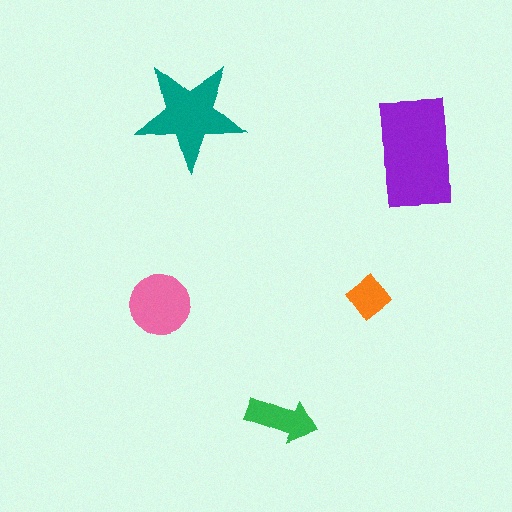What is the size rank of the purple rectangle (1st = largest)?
1st.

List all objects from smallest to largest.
The orange diamond, the green arrow, the pink circle, the teal star, the purple rectangle.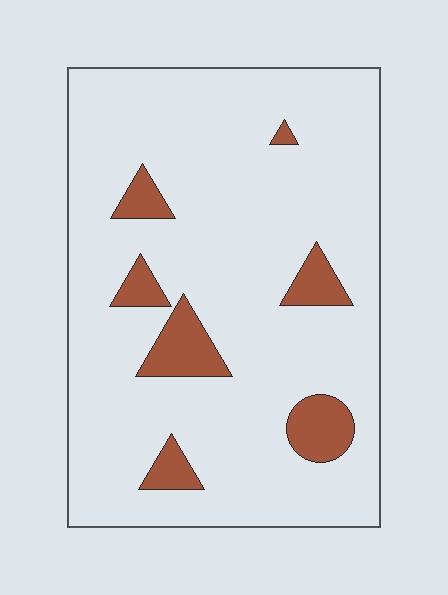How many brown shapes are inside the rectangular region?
7.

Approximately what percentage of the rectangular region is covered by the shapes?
Approximately 10%.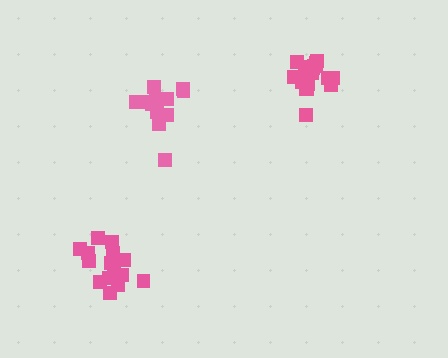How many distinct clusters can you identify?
There are 3 distinct clusters.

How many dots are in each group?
Group 1: 18 dots, Group 2: 16 dots, Group 3: 12 dots (46 total).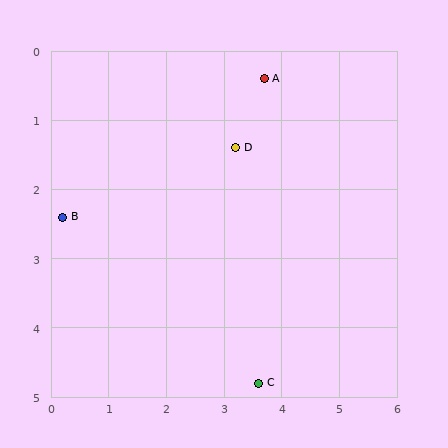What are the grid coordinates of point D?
Point D is at approximately (3.2, 1.4).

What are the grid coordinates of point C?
Point C is at approximately (3.6, 4.8).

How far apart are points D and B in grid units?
Points D and B are about 3.2 grid units apart.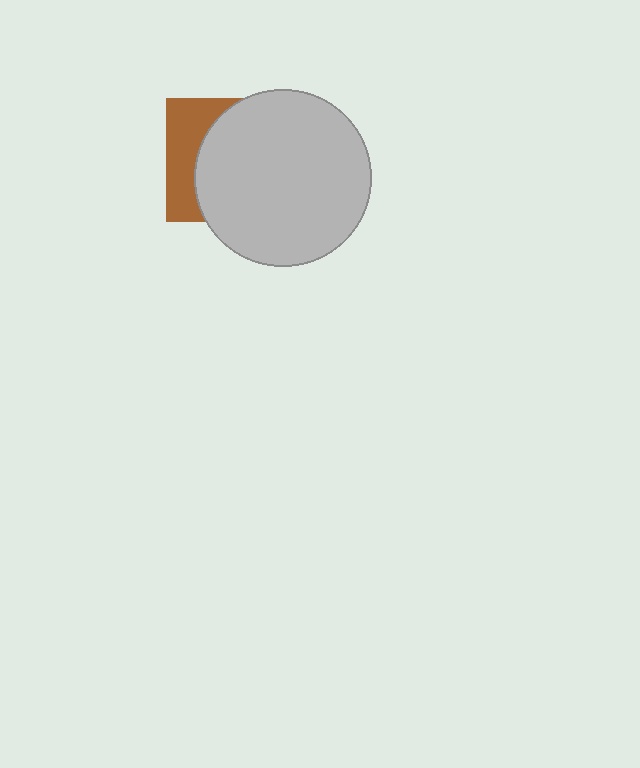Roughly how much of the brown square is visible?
A small part of it is visible (roughly 32%).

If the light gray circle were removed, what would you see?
You would see the complete brown square.